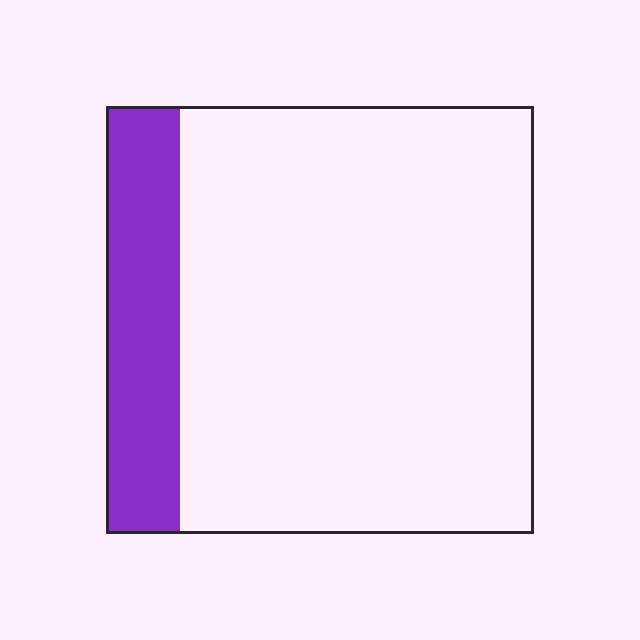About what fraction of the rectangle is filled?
About one sixth (1/6).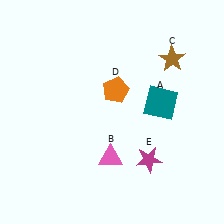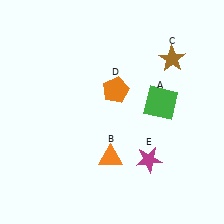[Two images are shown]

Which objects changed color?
A changed from teal to green. B changed from pink to orange.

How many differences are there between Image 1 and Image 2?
There are 2 differences between the two images.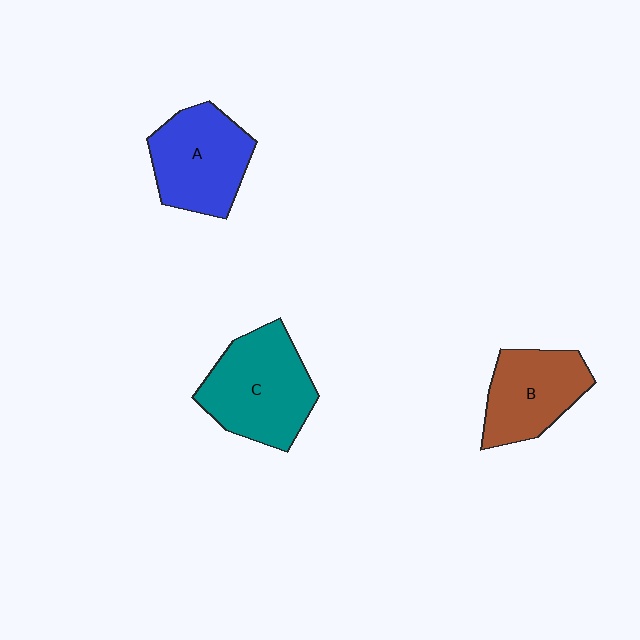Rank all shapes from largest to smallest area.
From largest to smallest: C (teal), A (blue), B (brown).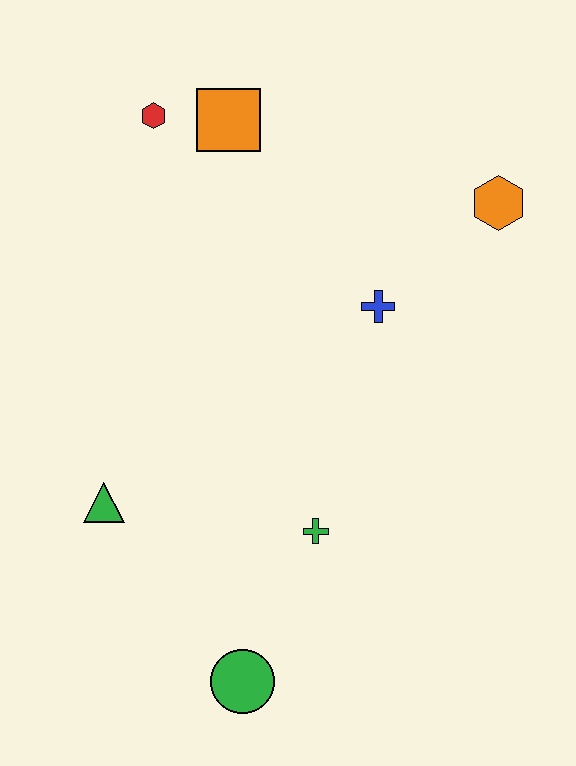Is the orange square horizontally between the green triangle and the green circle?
Yes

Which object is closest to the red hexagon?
The orange square is closest to the red hexagon.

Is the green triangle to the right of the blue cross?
No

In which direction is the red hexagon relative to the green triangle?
The red hexagon is above the green triangle.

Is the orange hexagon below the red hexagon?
Yes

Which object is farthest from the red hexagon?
The green circle is farthest from the red hexagon.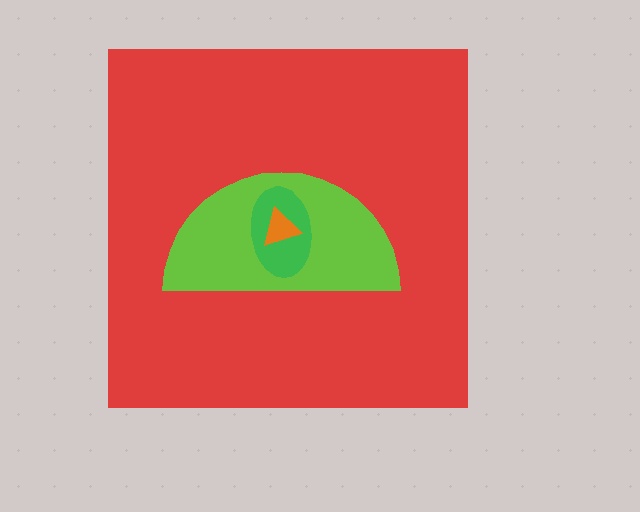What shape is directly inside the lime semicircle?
The green ellipse.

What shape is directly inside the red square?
The lime semicircle.